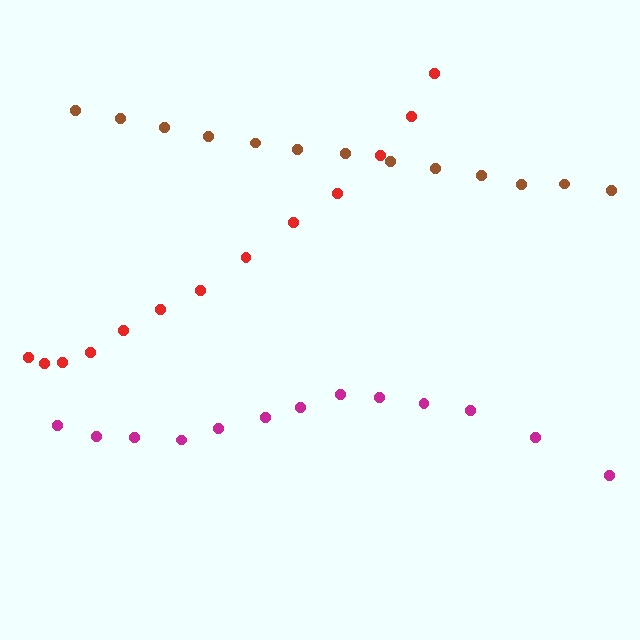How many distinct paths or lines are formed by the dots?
There are 3 distinct paths.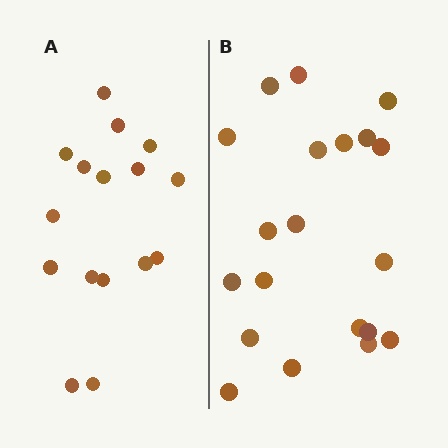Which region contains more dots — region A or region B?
Region B (the right region) has more dots.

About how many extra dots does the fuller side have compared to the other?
Region B has about 4 more dots than region A.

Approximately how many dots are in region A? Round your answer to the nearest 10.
About 20 dots. (The exact count is 16, which rounds to 20.)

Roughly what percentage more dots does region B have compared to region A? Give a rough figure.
About 25% more.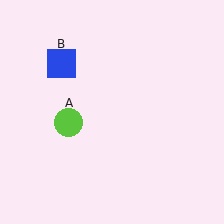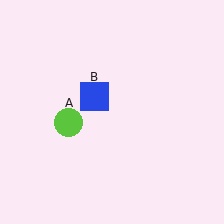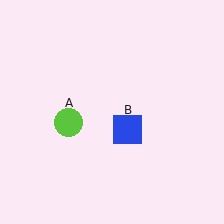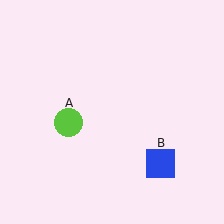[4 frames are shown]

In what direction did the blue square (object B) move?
The blue square (object B) moved down and to the right.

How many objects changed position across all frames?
1 object changed position: blue square (object B).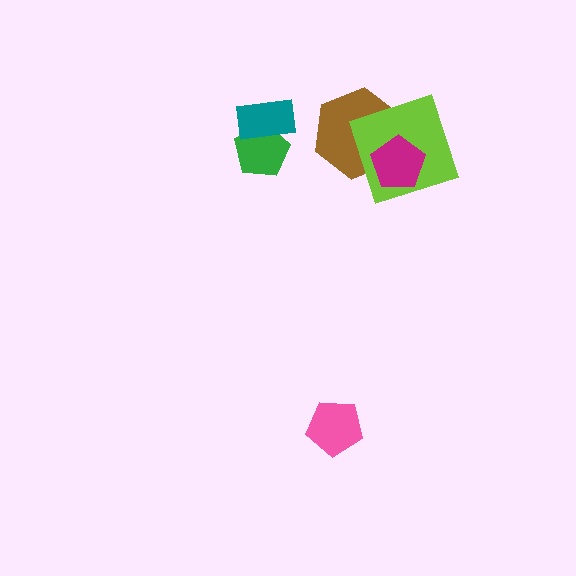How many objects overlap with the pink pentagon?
0 objects overlap with the pink pentagon.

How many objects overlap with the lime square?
2 objects overlap with the lime square.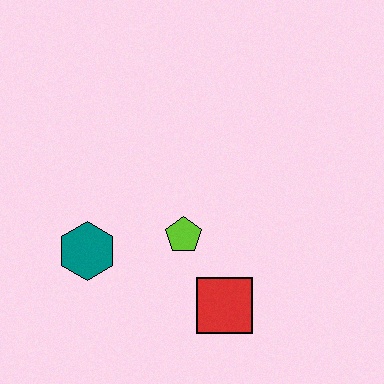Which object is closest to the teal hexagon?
The lime pentagon is closest to the teal hexagon.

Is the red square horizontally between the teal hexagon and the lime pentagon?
No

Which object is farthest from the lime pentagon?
The teal hexagon is farthest from the lime pentagon.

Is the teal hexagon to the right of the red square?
No